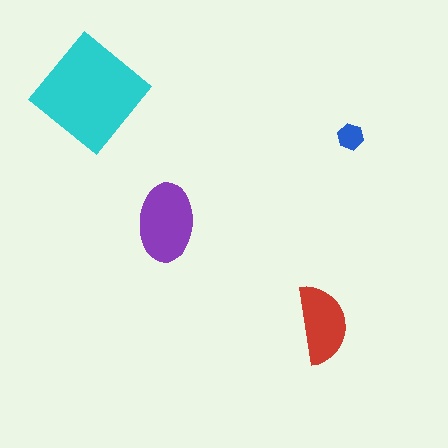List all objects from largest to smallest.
The cyan diamond, the purple ellipse, the red semicircle, the blue hexagon.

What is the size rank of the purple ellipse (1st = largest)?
2nd.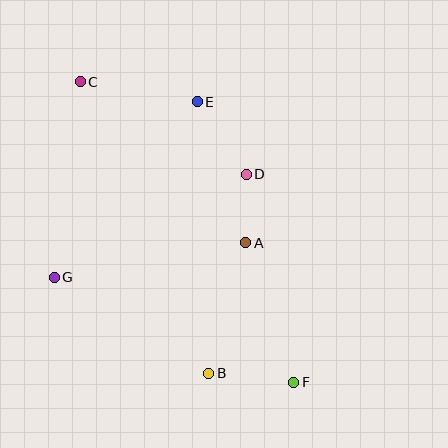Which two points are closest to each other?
Points A and D are closest to each other.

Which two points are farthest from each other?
Points C and F are farthest from each other.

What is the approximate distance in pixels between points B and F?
The distance between B and F is approximately 85 pixels.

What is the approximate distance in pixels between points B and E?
The distance between B and E is approximately 272 pixels.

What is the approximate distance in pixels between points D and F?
The distance between D and F is approximately 213 pixels.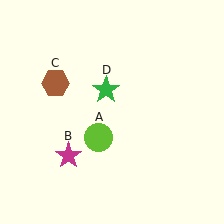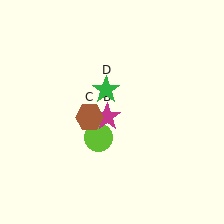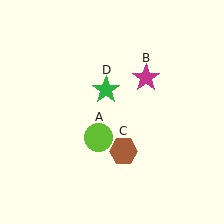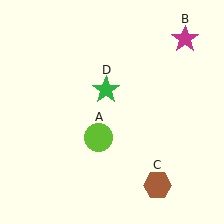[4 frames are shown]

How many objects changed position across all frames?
2 objects changed position: magenta star (object B), brown hexagon (object C).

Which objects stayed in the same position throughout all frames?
Lime circle (object A) and green star (object D) remained stationary.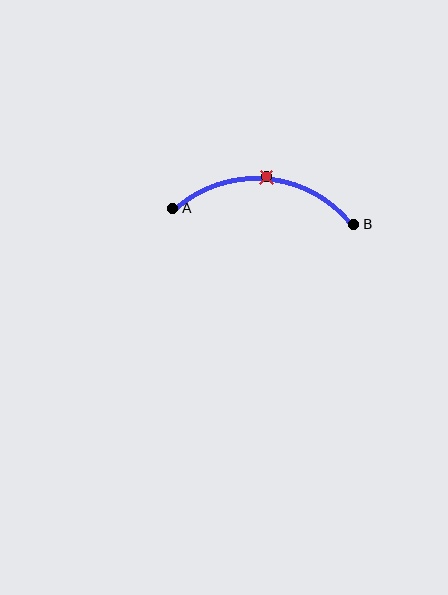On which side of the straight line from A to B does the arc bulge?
The arc bulges above the straight line connecting A and B.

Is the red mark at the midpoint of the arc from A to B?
Yes. The red mark lies on the arc at equal arc-length from both A and B — it is the arc midpoint.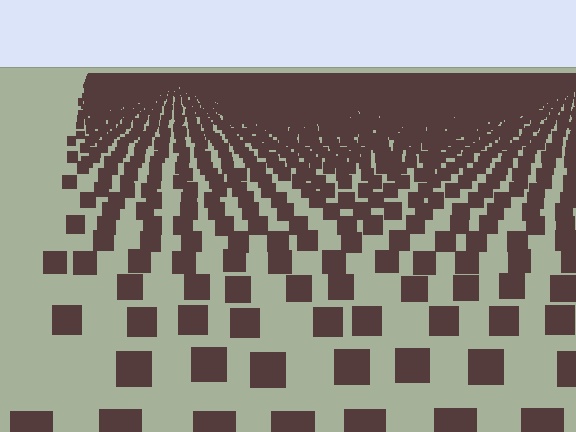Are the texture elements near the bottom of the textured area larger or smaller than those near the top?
Larger. Near the bottom, elements are closer to the viewer and appear at a bigger on-screen size.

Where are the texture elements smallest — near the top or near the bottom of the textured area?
Near the top.